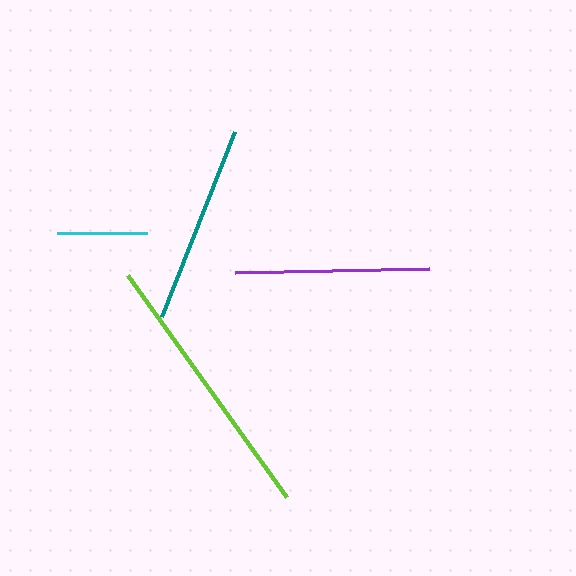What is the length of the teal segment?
The teal segment is approximately 199 pixels long.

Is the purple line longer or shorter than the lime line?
The lime line is longer than the purple line.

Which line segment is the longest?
The lime line is the longest at approximately 273 pixels.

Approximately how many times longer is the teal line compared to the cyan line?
The teal line is approximately 2.2 times the length of the cyan line.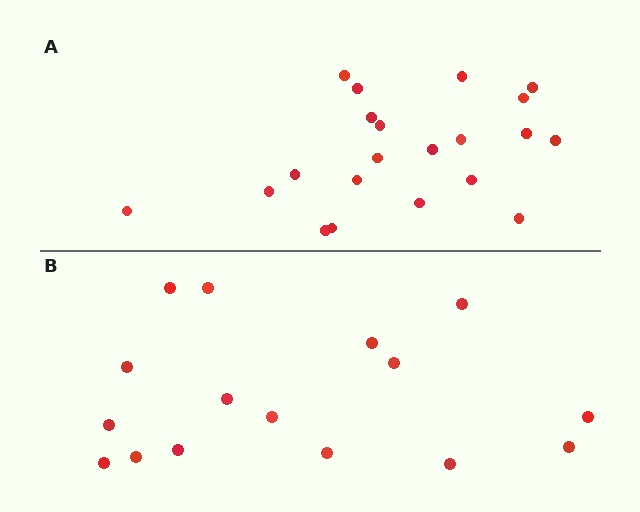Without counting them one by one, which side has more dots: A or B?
Region A (the top region) has more dots.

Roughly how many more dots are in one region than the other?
Region A has about 5 more dots than region B.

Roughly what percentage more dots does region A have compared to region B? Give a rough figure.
About 30% more.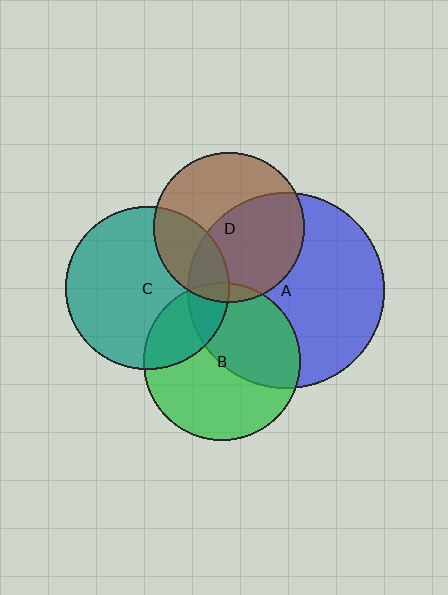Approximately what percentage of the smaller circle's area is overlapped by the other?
Approximately 15%.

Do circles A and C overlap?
Yes.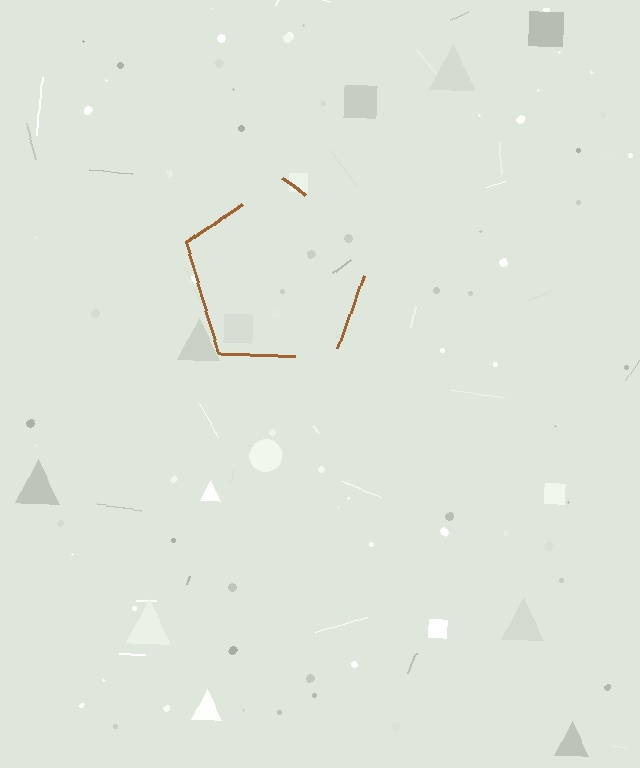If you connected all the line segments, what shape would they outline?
They would outline a pentagon.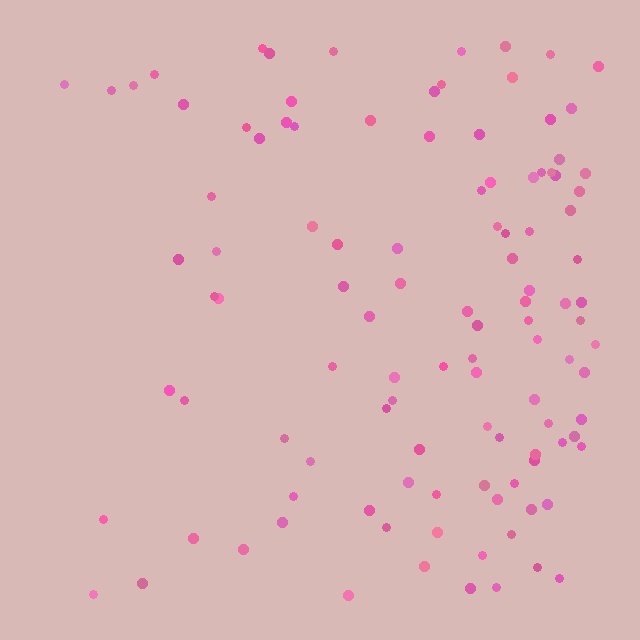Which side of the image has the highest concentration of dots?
The right.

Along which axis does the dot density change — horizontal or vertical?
Horizontal.